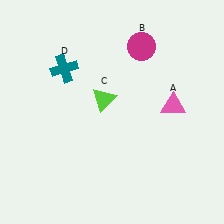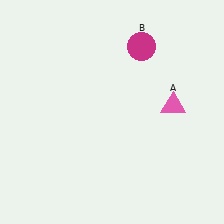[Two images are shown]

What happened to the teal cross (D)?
The teal cross (D) was removed in Image 2. It was in the top-left area of Image 1.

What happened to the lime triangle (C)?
The lime triangle (C) was removed in Image 2. It was in the top-left area of Image 1.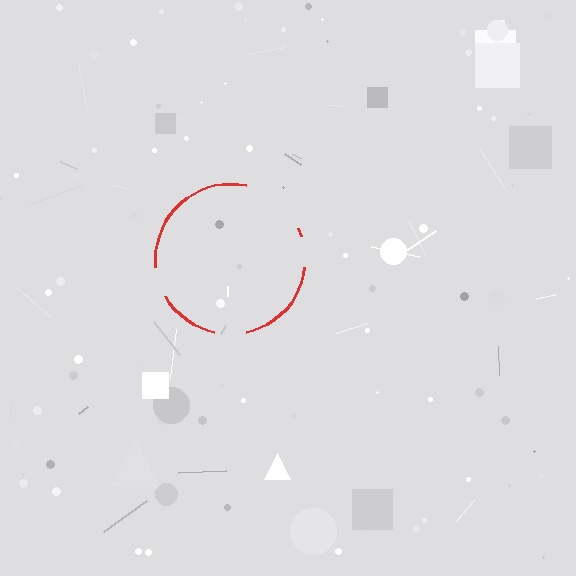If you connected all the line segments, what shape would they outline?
They would outline a circle.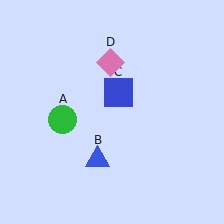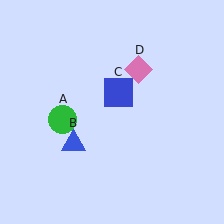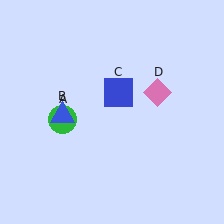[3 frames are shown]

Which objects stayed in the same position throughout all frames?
Green circle (object A) and blue square (object C) remained stationary.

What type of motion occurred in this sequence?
The blue triangle (object B), pink diamond (object D) rotated clockwise around the center of the scene.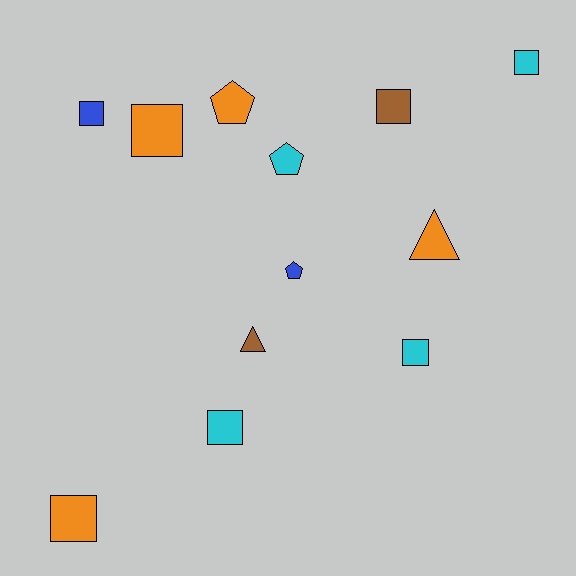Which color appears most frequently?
Orange, with 4 objects.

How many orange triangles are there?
There is 1 orange triangle.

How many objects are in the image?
There are 12 objects.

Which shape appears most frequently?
Square, with 7 objects.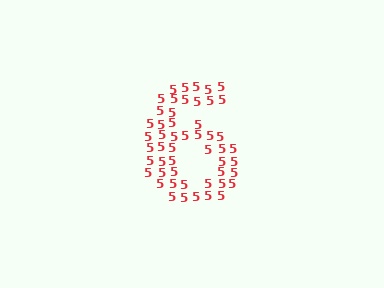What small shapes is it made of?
It is made of small digit 5's.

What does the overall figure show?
The overall figure shows the digit 6.